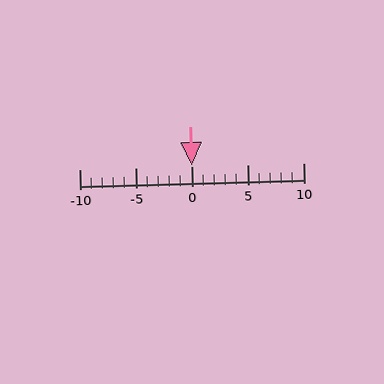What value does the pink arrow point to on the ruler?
The pink arrow points to approximately 0.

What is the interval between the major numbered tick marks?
The major tick marks are spaced 5 units apart.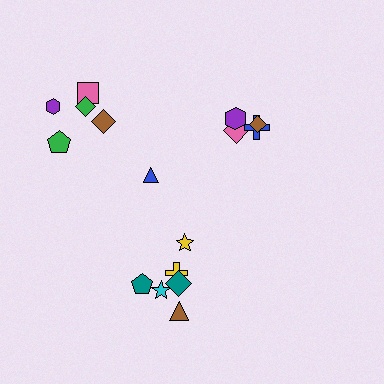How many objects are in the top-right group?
There are 4 objects.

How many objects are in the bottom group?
There are 6 objects.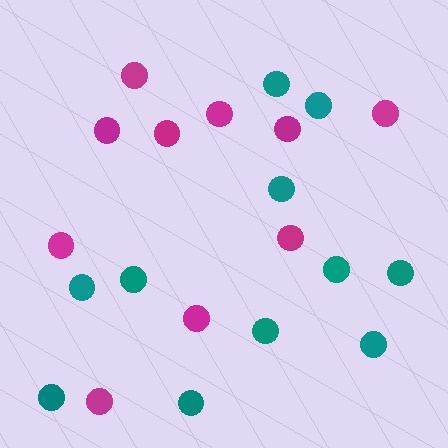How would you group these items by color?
There are 2 groups: one group of magenta circles (10) and one group of teal circles (11).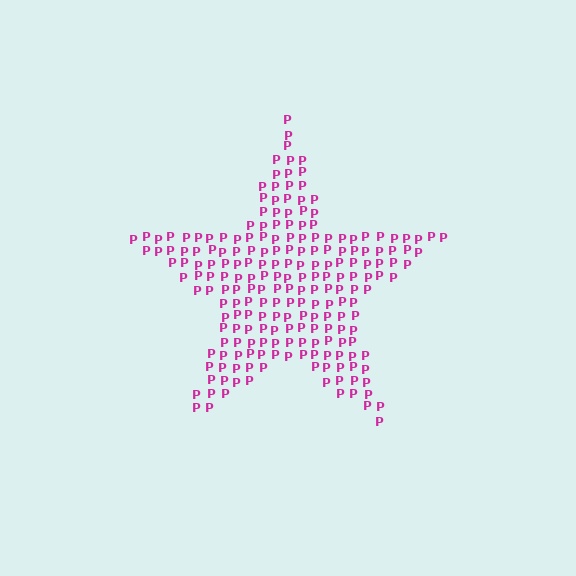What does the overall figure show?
The overall figure shows a star.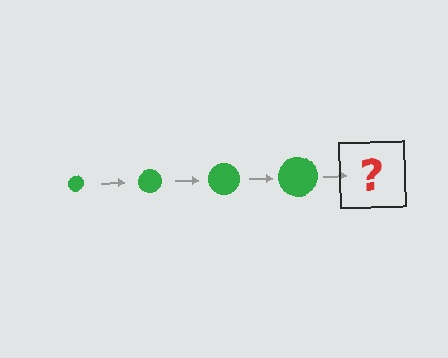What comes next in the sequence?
The next element should be a green circle, larger than the previous one.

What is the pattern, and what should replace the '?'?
The pattern is that the circle gets progressively larger each step. The '?' should be a green circle, larger than the previous one.